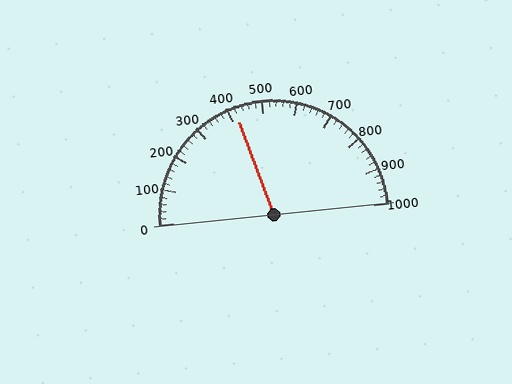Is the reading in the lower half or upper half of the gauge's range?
The reading is in the lower half of the range (0 to 1000).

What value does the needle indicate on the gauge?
The needle indicates approximately 420.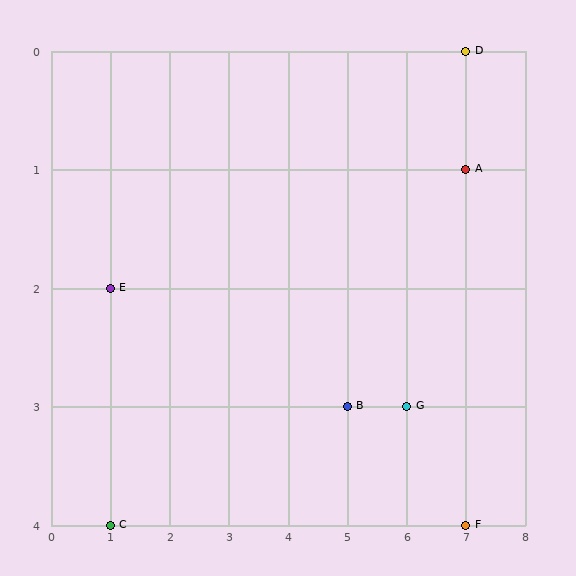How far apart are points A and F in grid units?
Points A and F are 3 rows apart.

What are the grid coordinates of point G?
Point G is at grid coordinates (6, 3).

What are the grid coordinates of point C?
Point C is at grid coordinates (1, 4).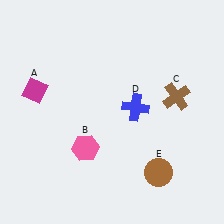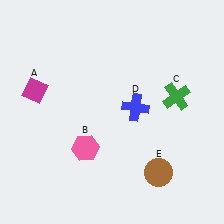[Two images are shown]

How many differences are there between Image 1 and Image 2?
There is 1 difference between the two images.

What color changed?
The cross (C) changed from brown in Image 1 to green in Image 2.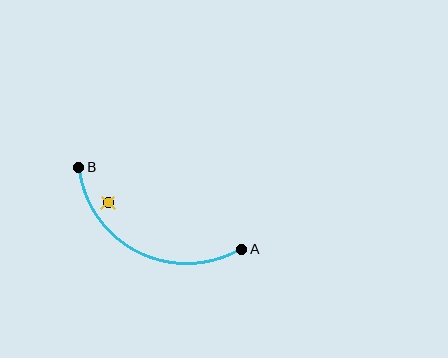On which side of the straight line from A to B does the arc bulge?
The arc bulges below the straight line connecting A and B.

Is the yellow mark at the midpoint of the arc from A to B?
No — the yellow mark does not lie on the arc at all. It sits slightly inside the curve.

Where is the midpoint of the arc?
The arc midpoint is the point on the curve farthest from the straight line joining A and B. It sits below that line.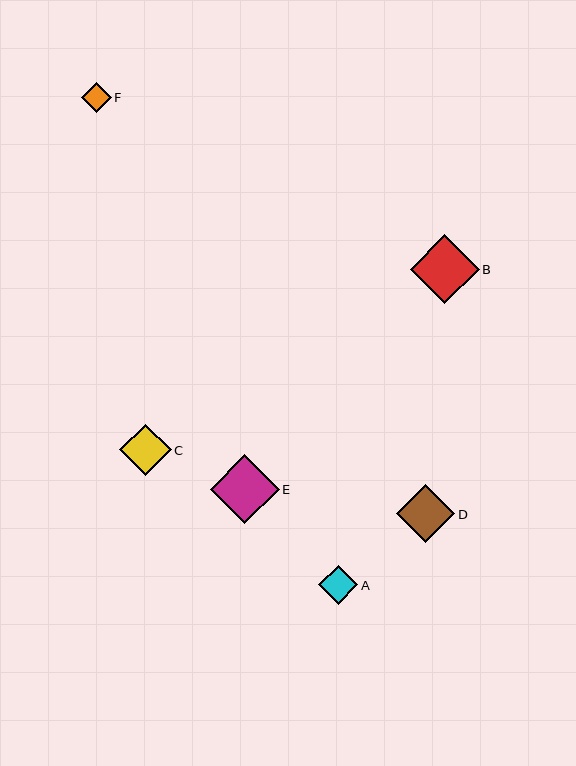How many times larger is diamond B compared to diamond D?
Diamond B is approximately 1.2 times the size of diamond D.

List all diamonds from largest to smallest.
From largest to smallest: E, B, D, C, A, F.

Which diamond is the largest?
Diamond E is the largest with a size of approximately 69 pixels.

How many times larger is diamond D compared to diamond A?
Diamond D is approximately 1.5 times the size of diamond A.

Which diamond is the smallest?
Diamond F is the smallest with a size of approximately 30 pixels.